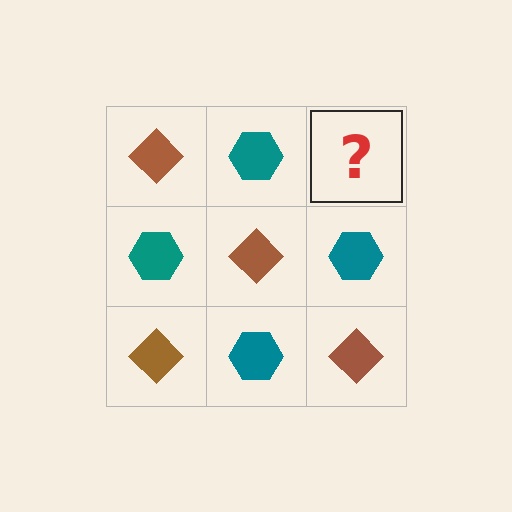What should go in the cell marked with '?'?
The missing cell should contain a brown diamond.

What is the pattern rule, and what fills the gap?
The rule is that it alternates brown diamond and teal hexagon in a checkerboard pattern. The gap should be filled with a brown diamond.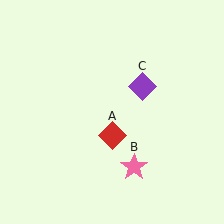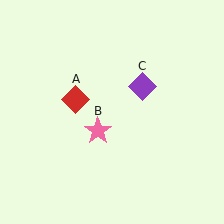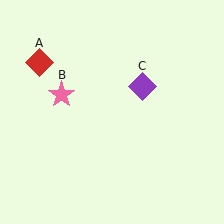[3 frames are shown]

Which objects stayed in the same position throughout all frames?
Purple diamond (object C) remained stationary.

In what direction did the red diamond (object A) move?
The red diamond (object A) moved up and to the left.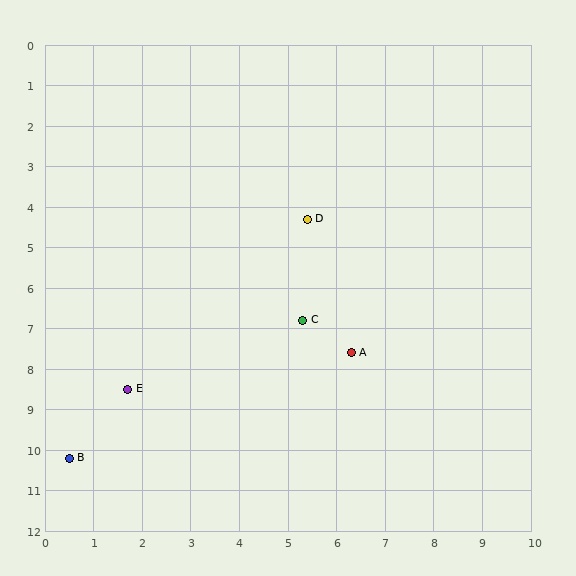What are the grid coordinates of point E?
Point E is at approximately (1.7, 8.5).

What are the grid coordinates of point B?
Point B is at approximately (0.5, 10.2).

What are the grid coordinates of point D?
Point D is at approximately (5.4, 4.3).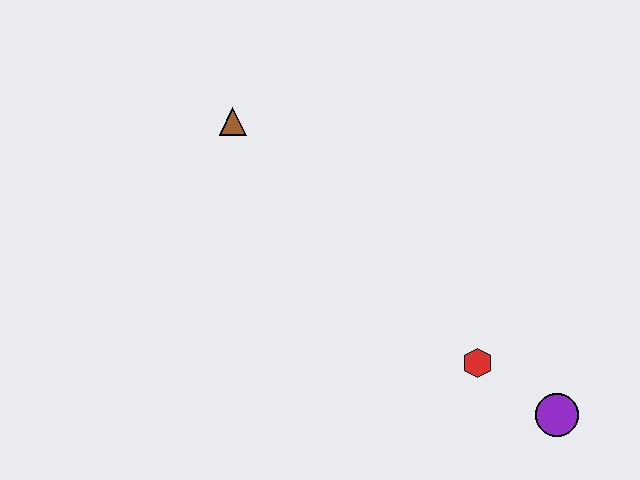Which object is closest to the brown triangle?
The red hexagon is closest to the brown triangle.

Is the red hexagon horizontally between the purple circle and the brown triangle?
Yes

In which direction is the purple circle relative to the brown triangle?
The purple circle is to the right of the brown triangle.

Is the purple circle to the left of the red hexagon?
No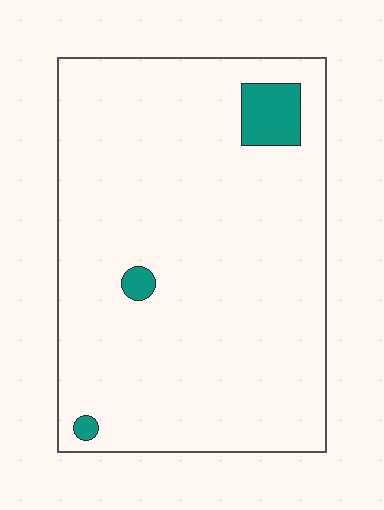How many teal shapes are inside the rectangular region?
3.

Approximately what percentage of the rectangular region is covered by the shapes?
Approximately 5%.